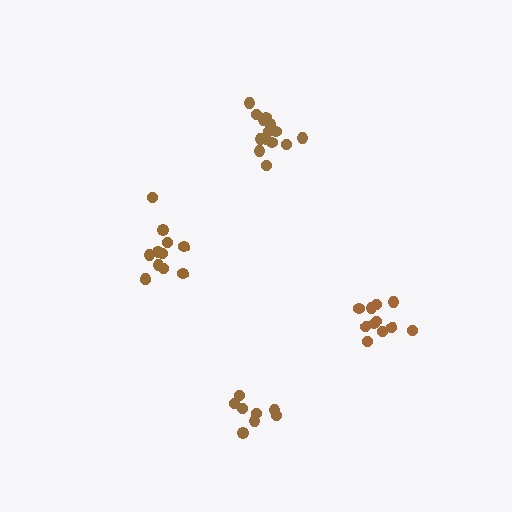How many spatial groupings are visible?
There are 4 spatial groupings.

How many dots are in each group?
Group 1: 14 dots, Group 2: 11 dots, Group 3: 8 dots, Group 4: 12 dots (45 total).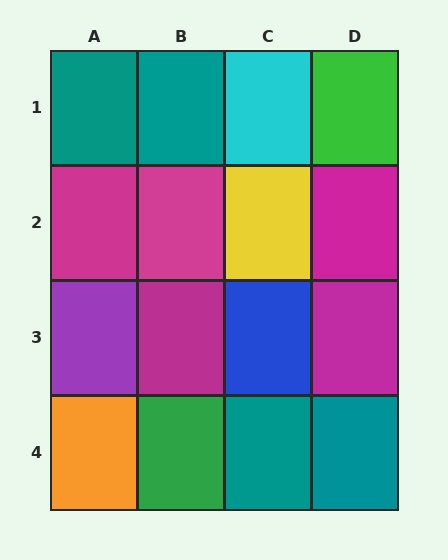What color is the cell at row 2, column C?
Yellow.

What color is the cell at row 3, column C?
Blue.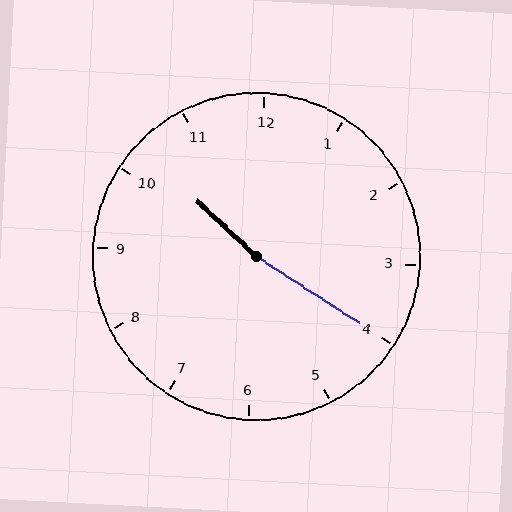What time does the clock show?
10:20.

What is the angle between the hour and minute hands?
Approximately 170 degrees.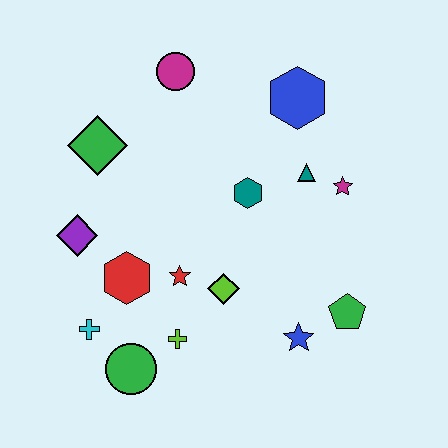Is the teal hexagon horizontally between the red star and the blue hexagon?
Yes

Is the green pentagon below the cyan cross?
No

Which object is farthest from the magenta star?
The cyan cross is farthest from the magenta star.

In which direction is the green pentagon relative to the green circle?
The green pentagon is to the right of the green circle.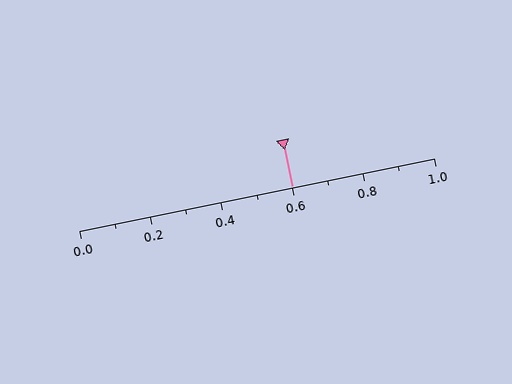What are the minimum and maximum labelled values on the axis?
The axis runs from 0.0 to 1.0.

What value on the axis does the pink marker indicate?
The marker indicates approximately 0.6.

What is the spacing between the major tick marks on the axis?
The major ticks are spaced 0.2 apart.